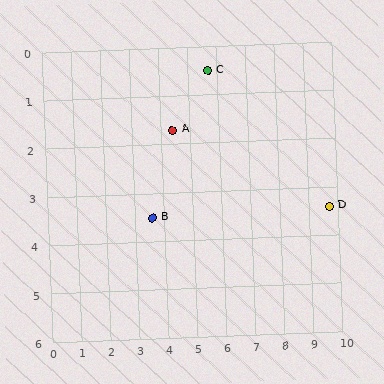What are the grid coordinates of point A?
Point A is at approximately (4.4, 1.7).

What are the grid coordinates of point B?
Point B is at approximately (3.6, 3.5).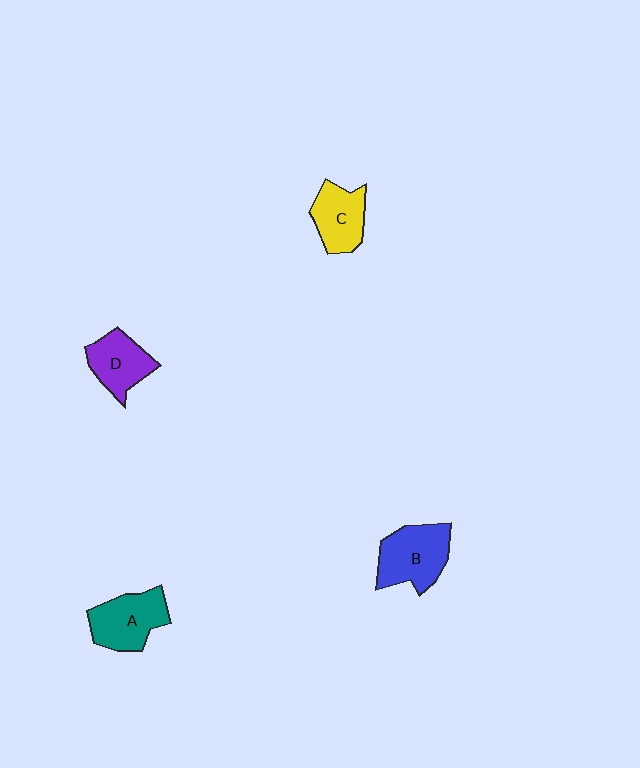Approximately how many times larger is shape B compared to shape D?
Approximately 1.3 times.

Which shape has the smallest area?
Shape D (purple).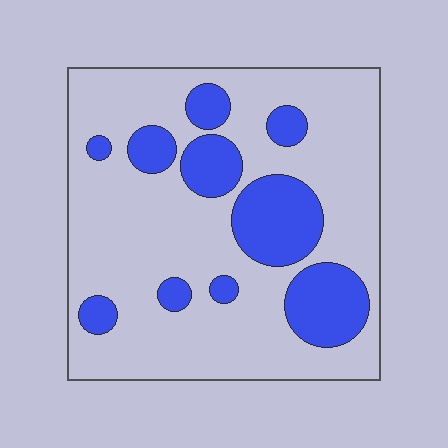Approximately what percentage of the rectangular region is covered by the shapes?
Approximately 25%.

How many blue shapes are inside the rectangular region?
10.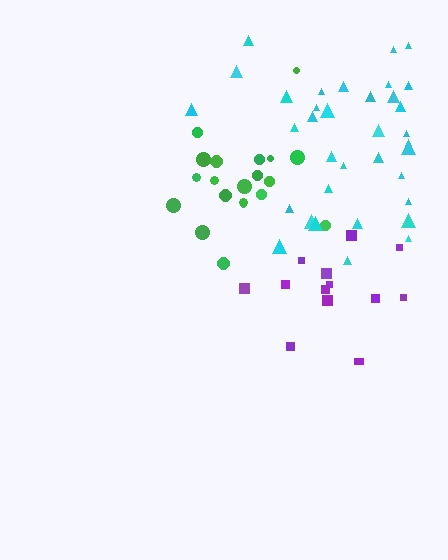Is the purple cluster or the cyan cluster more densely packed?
Purple.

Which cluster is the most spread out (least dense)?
Cyan.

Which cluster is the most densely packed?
Green.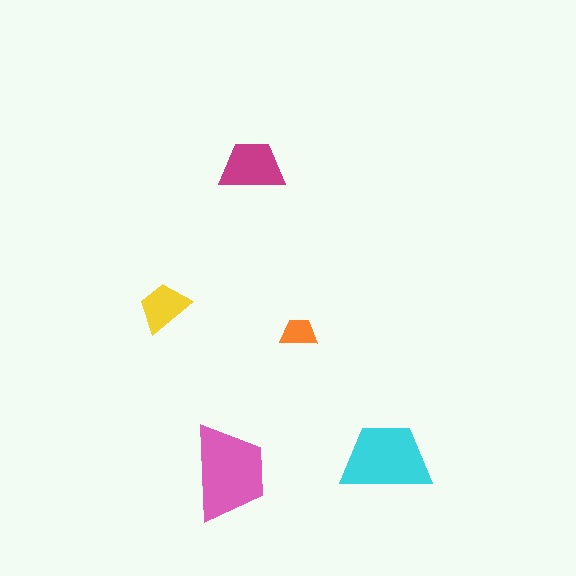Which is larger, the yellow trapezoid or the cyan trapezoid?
The cyan one.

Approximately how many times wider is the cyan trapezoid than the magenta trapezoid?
About 1.5 times wider.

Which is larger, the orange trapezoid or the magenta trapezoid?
The magenta one.